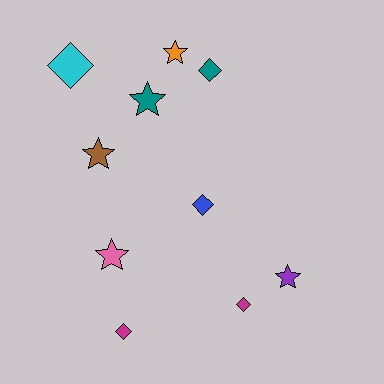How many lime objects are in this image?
There are no lime objects.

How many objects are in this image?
There are 10 objects.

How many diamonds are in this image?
There are 5 diamonds.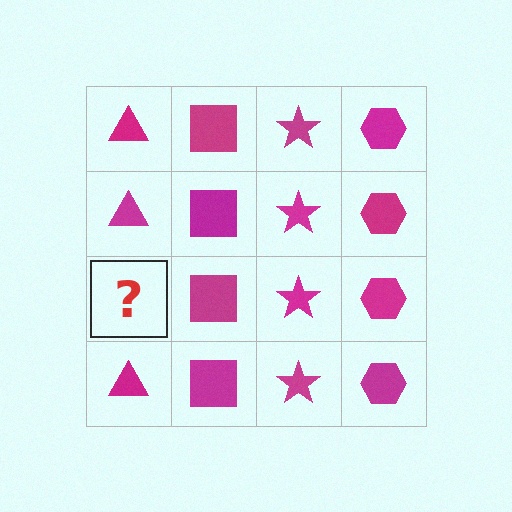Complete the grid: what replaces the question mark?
The question mark should be replaced with a magenta triangle.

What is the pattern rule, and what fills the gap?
The rule is that each column has a consistent shape. The gap should be filled with a magenta triangle.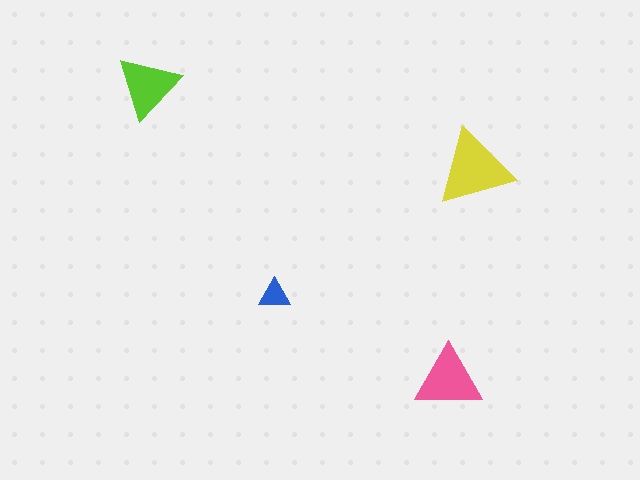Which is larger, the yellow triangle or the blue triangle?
The yellow one.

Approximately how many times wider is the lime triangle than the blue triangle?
About 2 times wider.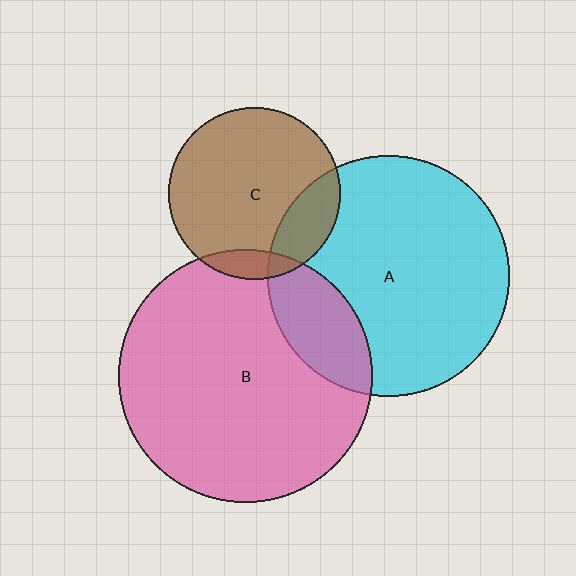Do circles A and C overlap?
Yes.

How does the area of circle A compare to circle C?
Approximately 2.0 times.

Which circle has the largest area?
Circle B (pink).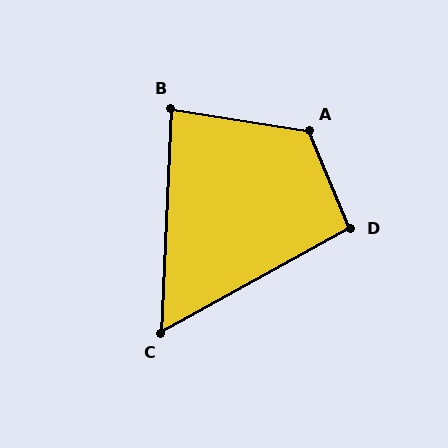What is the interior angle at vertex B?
Approximately 84 degrees (acute).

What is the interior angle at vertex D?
Approximately 96 degrees (obtuse).